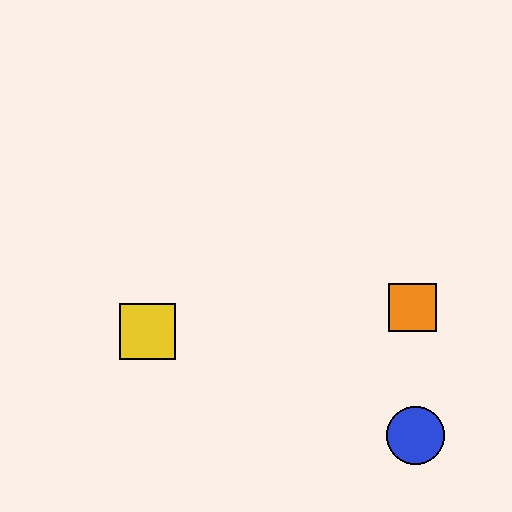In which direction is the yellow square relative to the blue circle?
The yellow square is to the left of the blue circle.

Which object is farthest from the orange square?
The yellow square is farthest from the orange square.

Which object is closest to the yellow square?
The orange square is closest to the yellow square.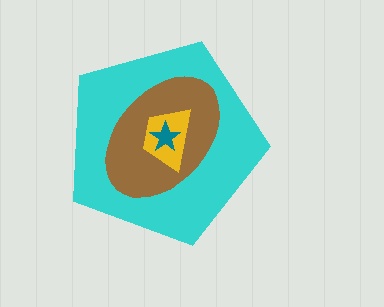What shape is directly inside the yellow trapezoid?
The teal star.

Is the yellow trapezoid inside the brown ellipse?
Yes.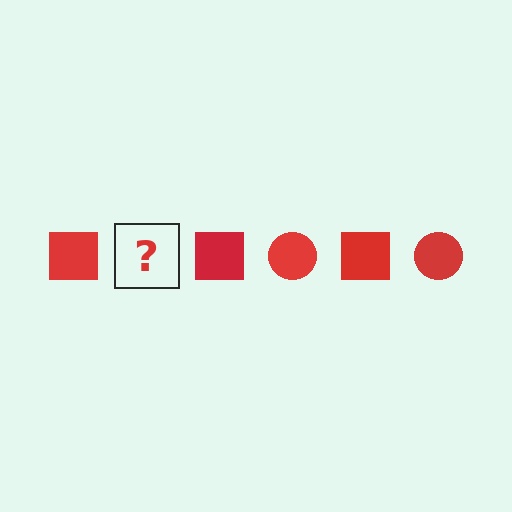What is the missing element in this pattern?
The missing element is a red circle.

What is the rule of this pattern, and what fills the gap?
The rule is that the pattern cycles through square, circle shapes in red. The gap should be filled with a red circle.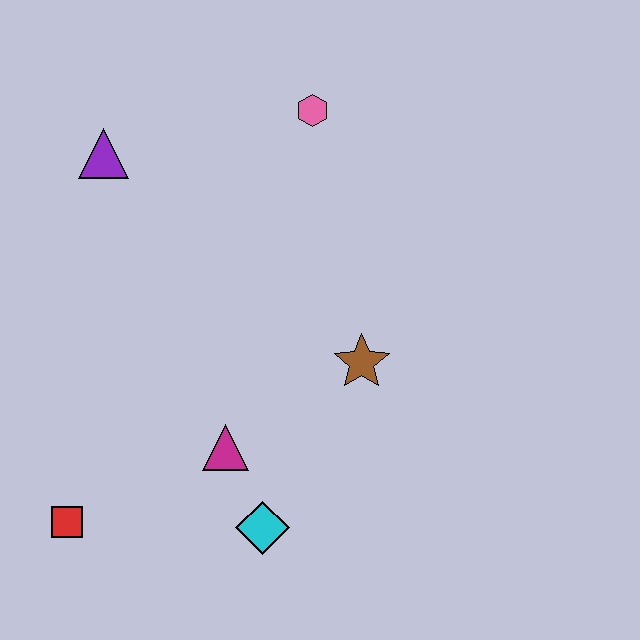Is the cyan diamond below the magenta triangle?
Yes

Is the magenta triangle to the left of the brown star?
Yes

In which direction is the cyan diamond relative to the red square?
The cyan diamond is to the right of the red square.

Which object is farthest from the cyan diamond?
The pink hexagon is farthest from the cyan diamond.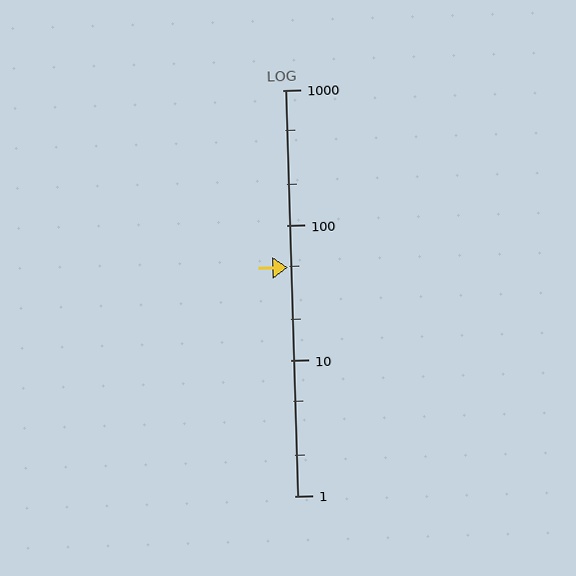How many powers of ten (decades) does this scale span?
The scale spans 3 decades, from 1 to 1000.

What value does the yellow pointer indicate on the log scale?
The pointer indicates approximately 49.